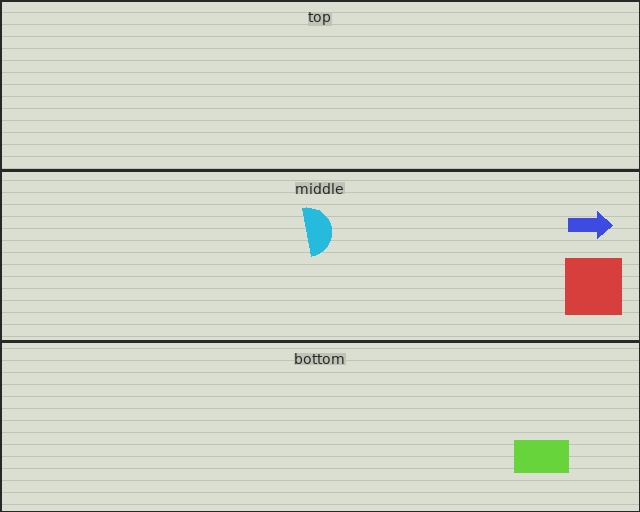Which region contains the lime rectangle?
The bottom region.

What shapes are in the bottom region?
The lime rectangle.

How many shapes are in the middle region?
3.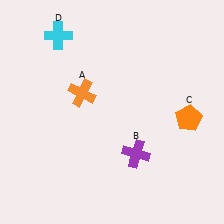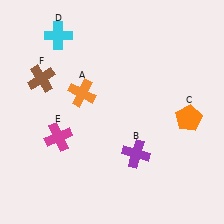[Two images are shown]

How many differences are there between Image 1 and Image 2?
There are 2 differences between the two images.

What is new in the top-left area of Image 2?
A brown cross (F) was added in the top-left area of Image 2.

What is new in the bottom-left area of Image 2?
A magenta cross (E) was added in the bottom-left area of Image 2.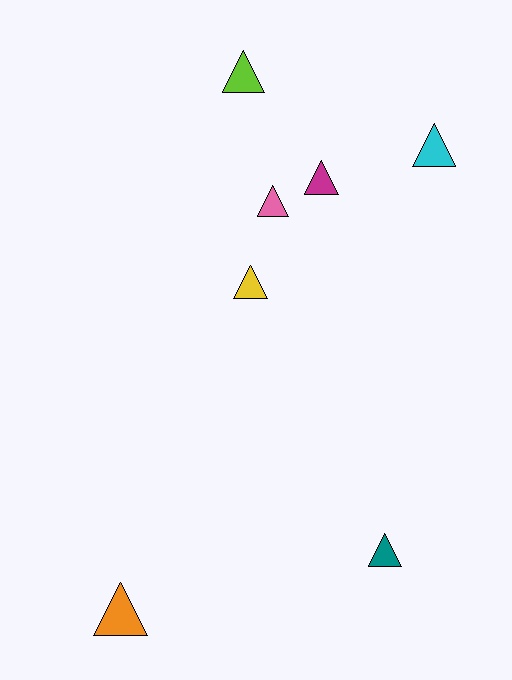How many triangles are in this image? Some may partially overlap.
There are 7 triangles.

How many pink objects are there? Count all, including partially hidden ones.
There is 1 pink object.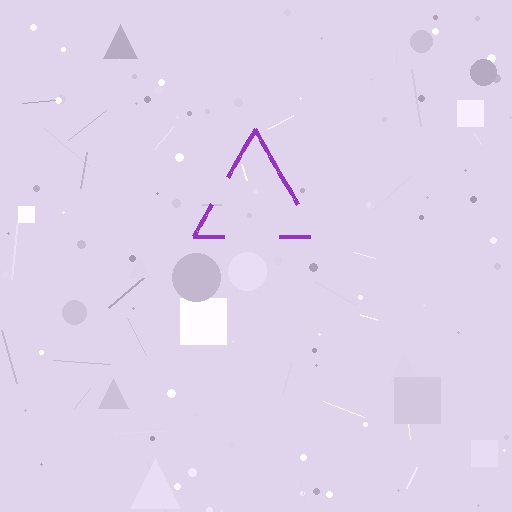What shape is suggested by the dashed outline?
The dashed outline suggests a triangle.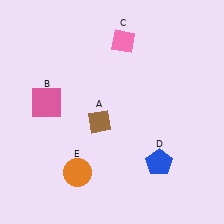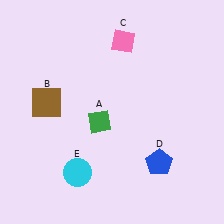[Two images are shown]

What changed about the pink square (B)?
In Image 1, B is pink. In Image 2, it changed to brown.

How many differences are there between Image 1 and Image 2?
There are 3 differences between the two images.